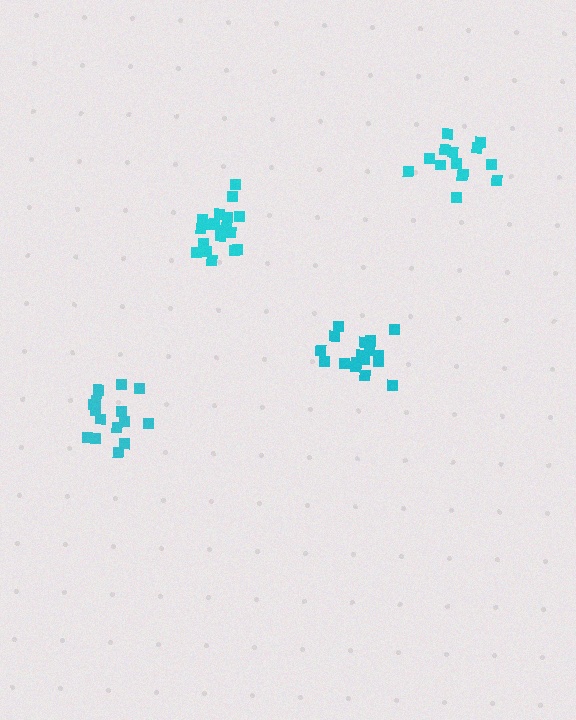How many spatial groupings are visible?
There are 4 spatial groupings.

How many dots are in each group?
Group 1: 19 dots, Group 2: 18 dots, Group 3: 17 dots, Group 4: 14 dots (68 total).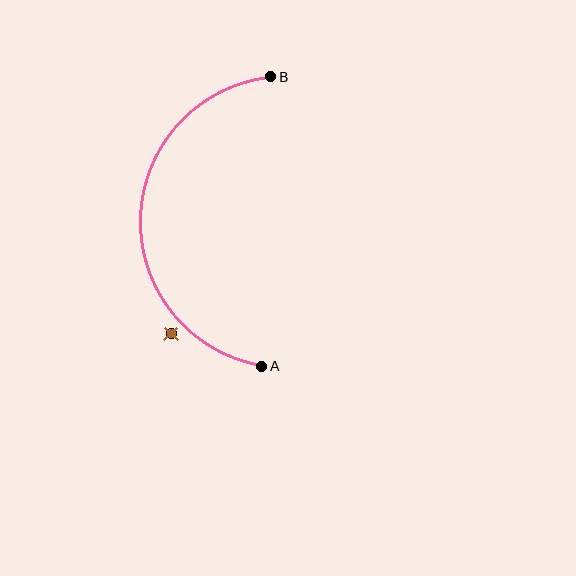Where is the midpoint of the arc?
The arc midpoint is the point on the curve farthest from the straight line joining A and B. It sits to the left of that line.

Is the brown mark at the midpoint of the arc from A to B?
No — the brown mark does not lie on the arc at all. It sits slightly outside the curve.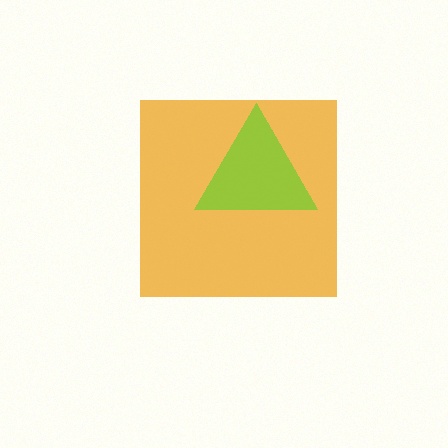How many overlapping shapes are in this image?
There are 2 overlapping shapes in the image.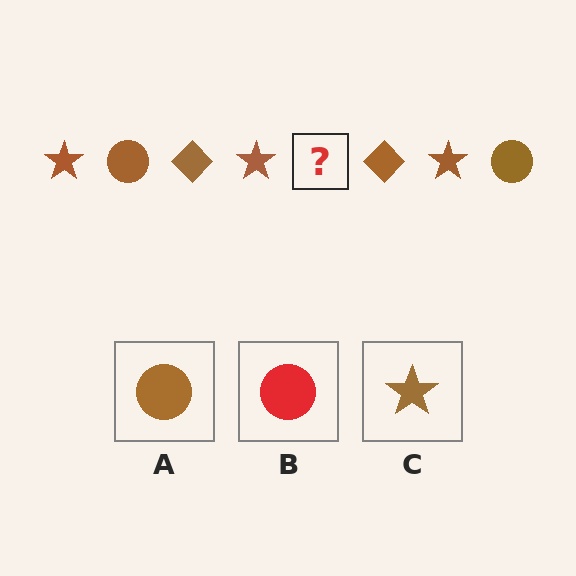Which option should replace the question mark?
Option A.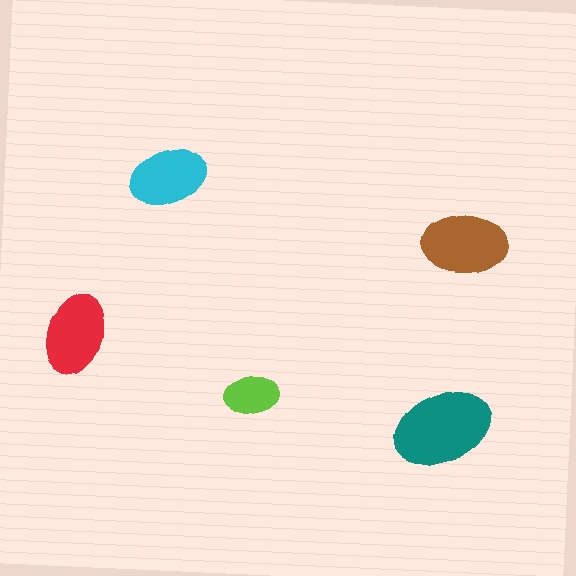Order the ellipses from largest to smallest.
the teal one, the brown one, the red one, the cyan one, the lime one.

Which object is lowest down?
The teal ellipse is bottommost.